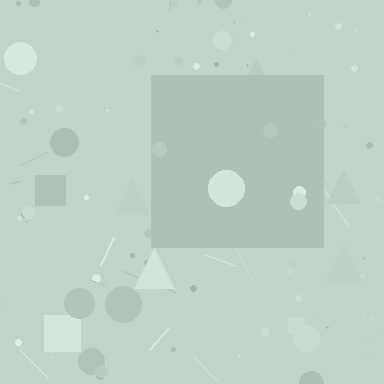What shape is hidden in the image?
A square is hidden in the image.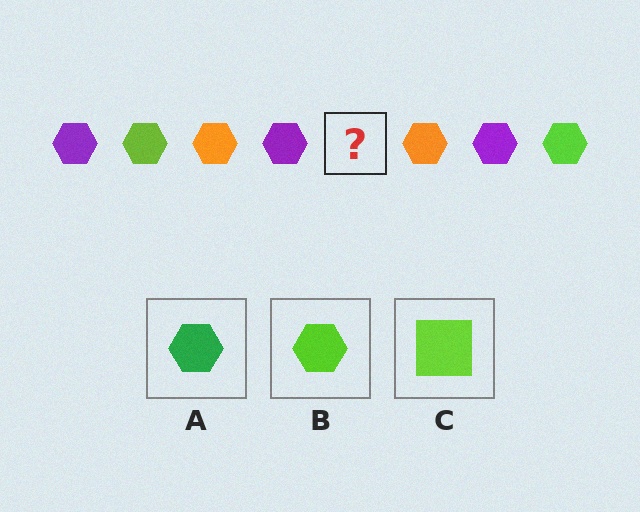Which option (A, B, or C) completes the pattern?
B.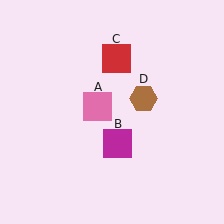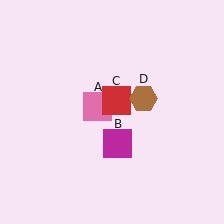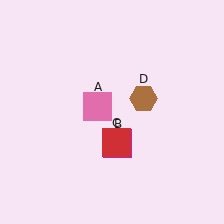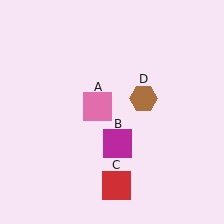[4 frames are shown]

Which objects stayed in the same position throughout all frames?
Pink square (object A) and magenta square (object B) and brown hexagon (object D) remained stationary.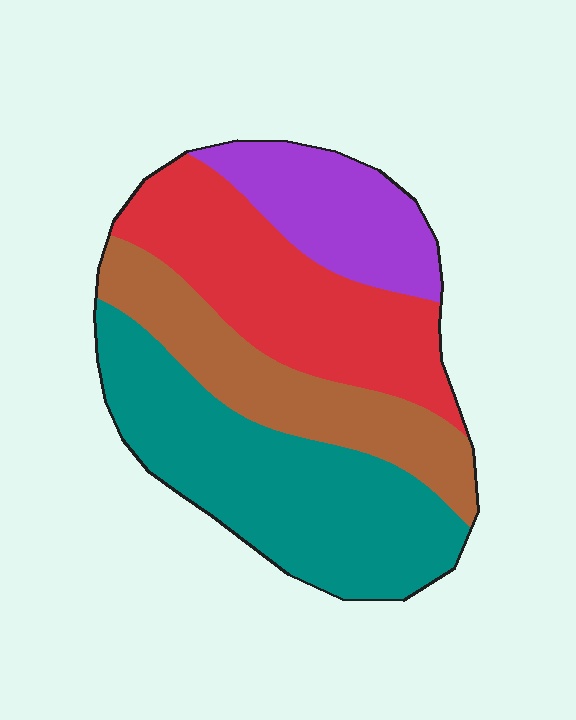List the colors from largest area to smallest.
From largest to smallest: teal, red, brown, purple.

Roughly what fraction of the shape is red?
Red covers around 30% of the shape.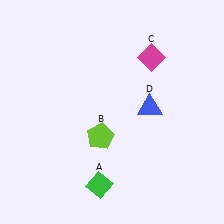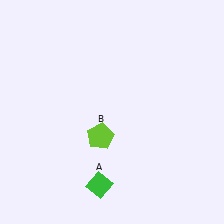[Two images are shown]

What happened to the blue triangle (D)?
The blue triangle (D) was removed in Image 2. It was in the top-right area of Image 1.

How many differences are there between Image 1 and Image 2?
There are 2 differences between the two images.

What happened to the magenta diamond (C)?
The magenta diamond (C) was removed in Image 2. It was in the top-right area of Image 1.